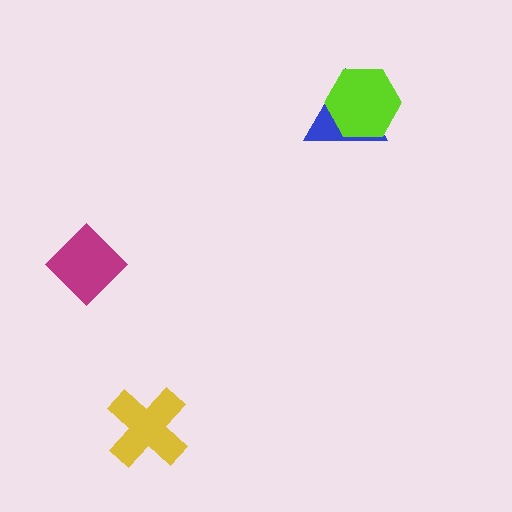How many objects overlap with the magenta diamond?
0 objects overlap with the magenta diamond.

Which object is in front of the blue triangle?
The lime hexagon is in front of the blue triangle.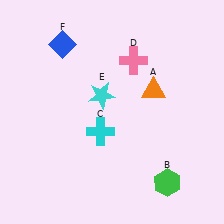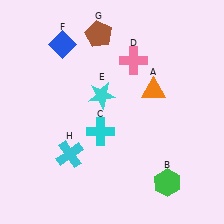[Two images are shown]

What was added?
A brown pentagon (G), a cyan cross (H) were added in Image 2.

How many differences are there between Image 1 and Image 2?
There are 2 differences between the two images.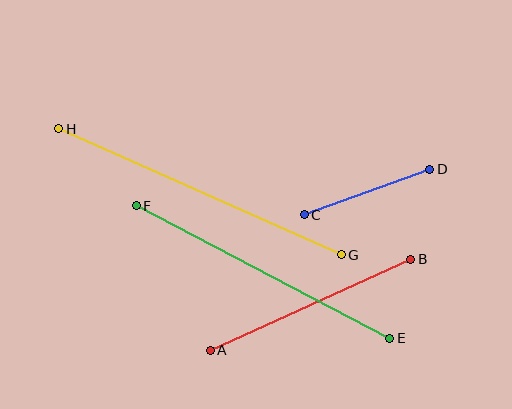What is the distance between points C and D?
The distance is approximately 133 pixels.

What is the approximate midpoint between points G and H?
The midpoint is at approximately (200, 192) pixels.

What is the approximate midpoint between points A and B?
The midpoint is at approximately (310, 305) pixels.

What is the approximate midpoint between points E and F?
The midpoint is at approximately (263, 272) pixels.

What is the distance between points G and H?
The distance is approximately 309 pixels.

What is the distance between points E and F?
The distance is approximately 286 pixels.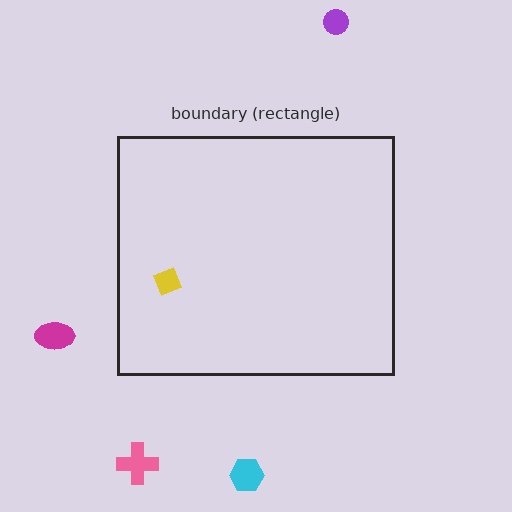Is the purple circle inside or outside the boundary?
Outside.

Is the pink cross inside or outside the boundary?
Outside.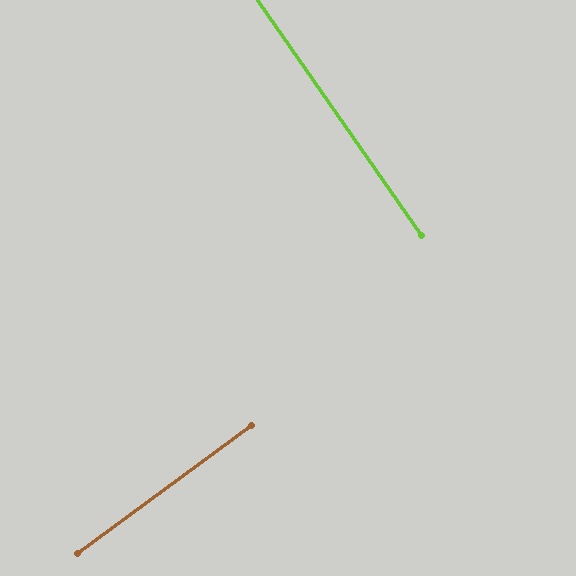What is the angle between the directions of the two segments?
Approximately 88 degrees.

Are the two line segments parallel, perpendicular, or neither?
Perpendicular — they meet at approximately 88°.